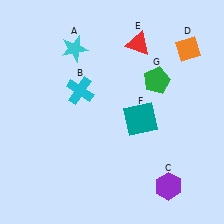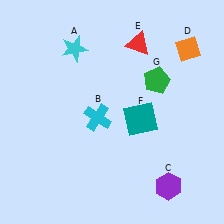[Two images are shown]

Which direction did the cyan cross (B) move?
The cyan cross (B) moved down.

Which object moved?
The cyan cross (B) moved down.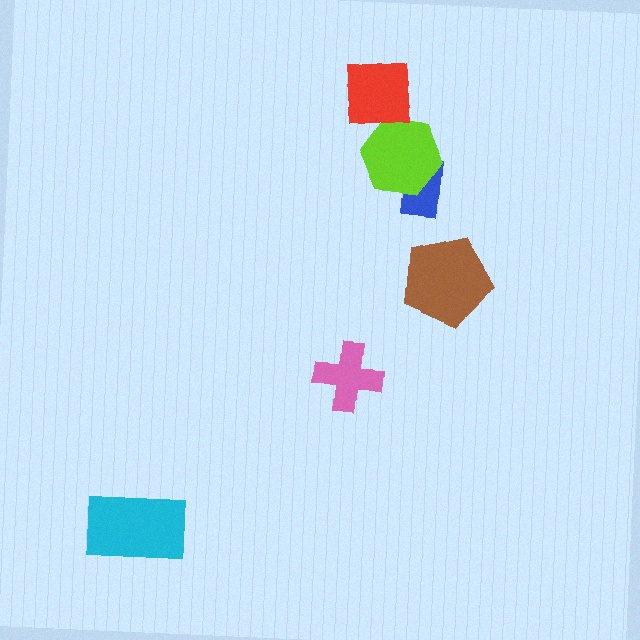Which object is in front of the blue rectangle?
The lime hexagon is in front of the blue rectangle.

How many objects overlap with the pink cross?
0 objects overlap with the pink cross.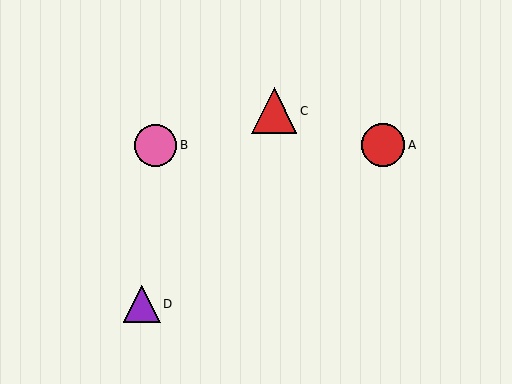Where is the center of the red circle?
The center of the red circle is at (383, 145).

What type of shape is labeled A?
Shape A is a red circle.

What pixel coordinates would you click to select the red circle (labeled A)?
Click at (383, 145) to select the red circle A.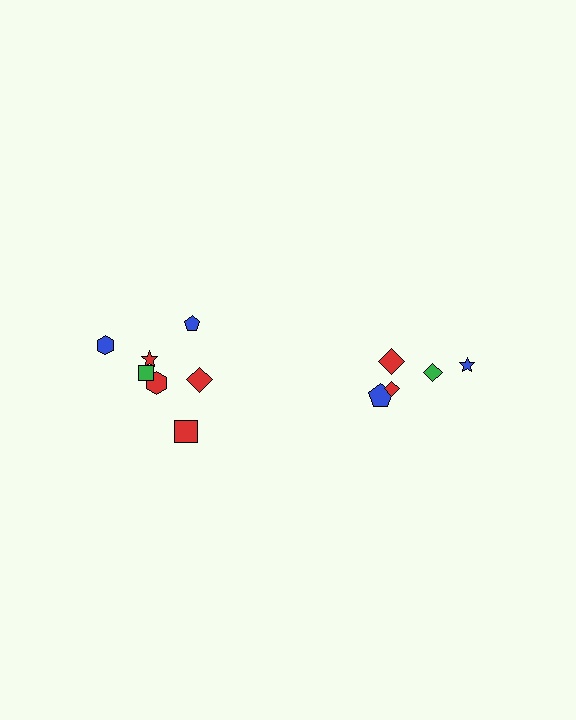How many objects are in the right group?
There are 5 objects.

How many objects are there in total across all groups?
There are 12 objects.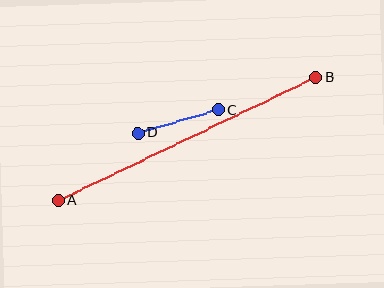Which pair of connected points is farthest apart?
Points A and B are farthest apart.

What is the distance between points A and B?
The distance is approximately 285 pixels.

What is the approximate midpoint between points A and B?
The midpoint is at approximately (187, 139) pixels.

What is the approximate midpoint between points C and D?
The midpoint is at approximately (178, 121) pixels.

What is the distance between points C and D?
The distance is approximately 84 pixels.